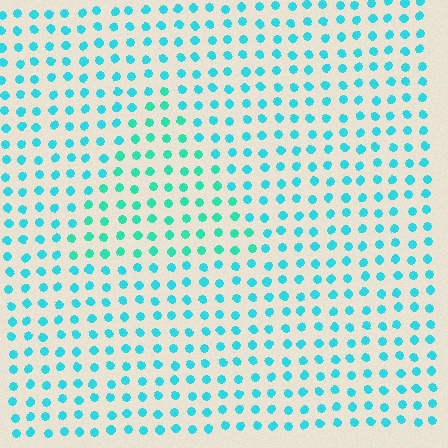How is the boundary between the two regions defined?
The boundary is defined purely by a slight shift in hue (about 22 degrees). Spacing, size, and orientation are identical on both sides.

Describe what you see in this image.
The image is filled with small cyan elements in a uniform arrangement. A triangle-shaped region is visible where the elements are tinted to a slightly different hue, forming a subtle color boundary.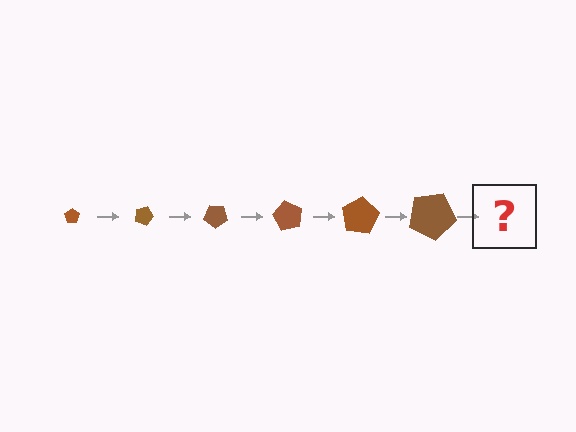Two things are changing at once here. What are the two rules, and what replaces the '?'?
The two rules are that the pentagon grows larger each step and it rotates 20 degrees each step. The '?' should be a pentagon, larger than the previous one and rotated 120 degrees from the start.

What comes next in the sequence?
The next element should be a pentagon, larger than the previous one and rotated 120 degrees from the start.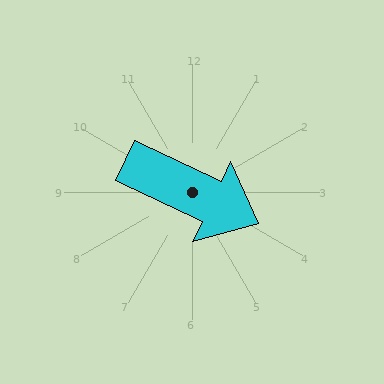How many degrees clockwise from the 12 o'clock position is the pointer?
Approximately 115 degrees.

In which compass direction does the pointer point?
Southeast.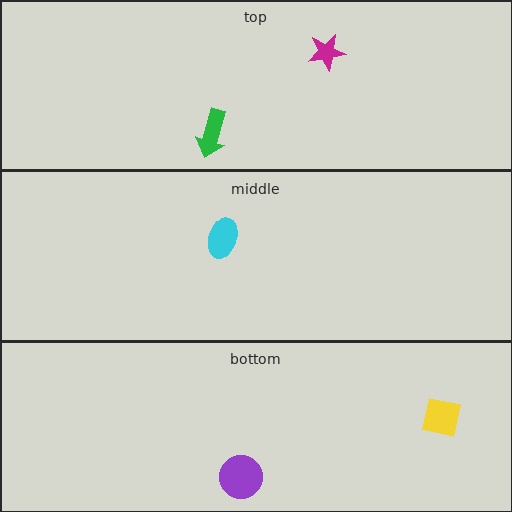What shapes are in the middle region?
The cyan ellipse.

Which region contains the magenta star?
The top region.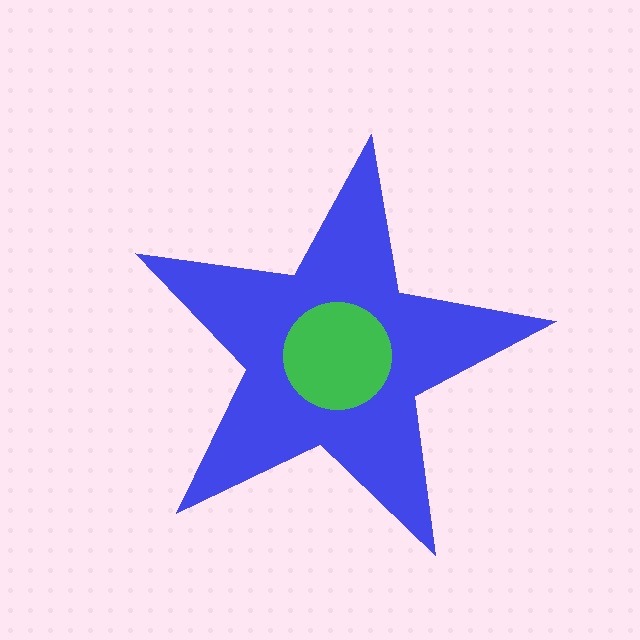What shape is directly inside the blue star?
The green circle.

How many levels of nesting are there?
2.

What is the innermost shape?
The green circle.